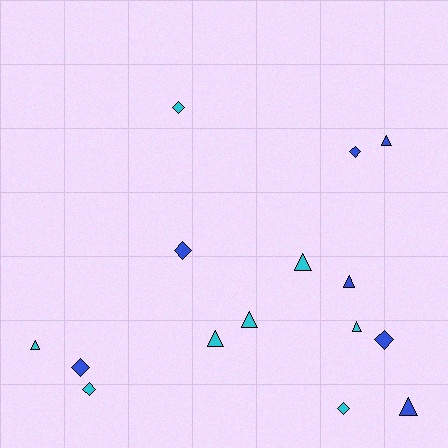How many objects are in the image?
There are 15 objects.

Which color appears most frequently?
Cyan, with 8 objects.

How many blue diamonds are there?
There are 4 blue diamonds.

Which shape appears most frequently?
Triangle, with 8 objects.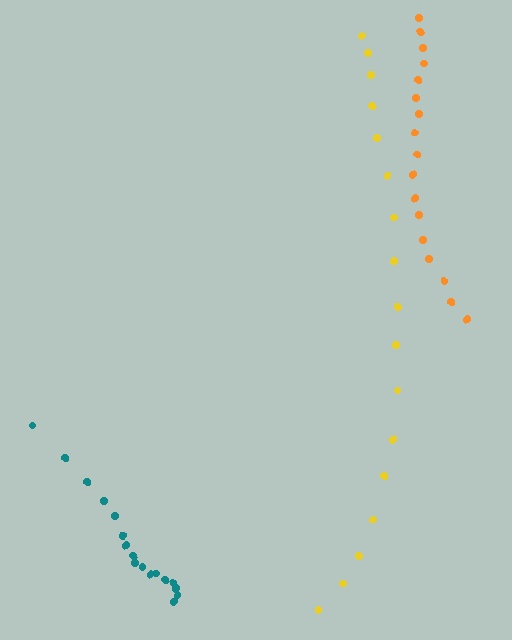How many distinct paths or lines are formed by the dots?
There are 3 distinct paths.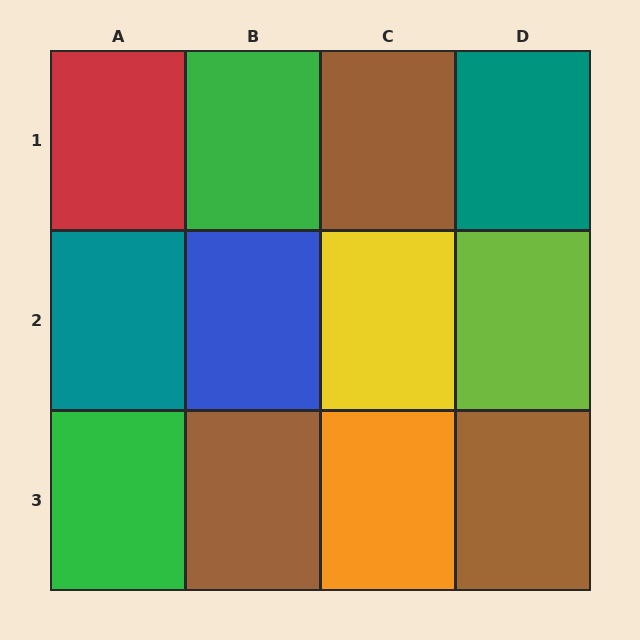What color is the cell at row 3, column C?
Orange.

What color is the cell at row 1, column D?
Teal.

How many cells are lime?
1 cell is lime.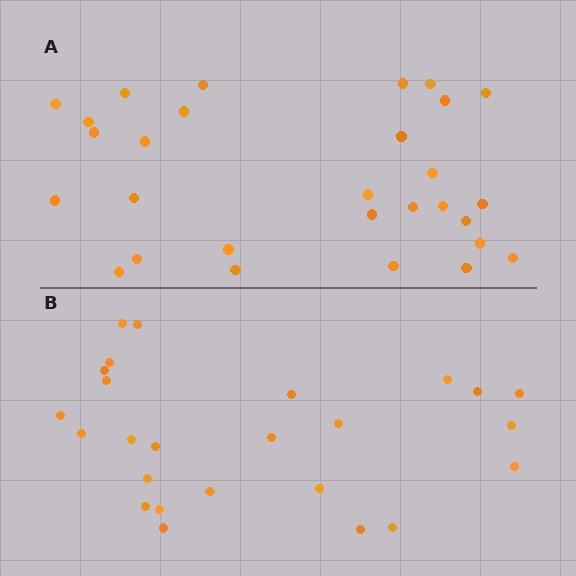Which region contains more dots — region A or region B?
Region A (the top region) has more dots.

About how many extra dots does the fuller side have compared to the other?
Region A has about 4 more dots than region B.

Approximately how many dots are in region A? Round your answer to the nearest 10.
About 30 dots. (The exact count is 29, which rounds to 30.)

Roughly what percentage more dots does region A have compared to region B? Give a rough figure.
About 15% more.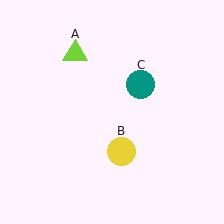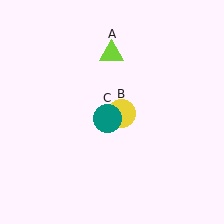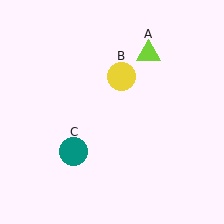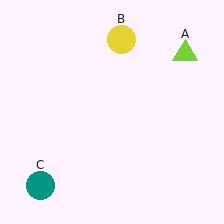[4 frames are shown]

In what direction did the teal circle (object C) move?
The teal circle (object C) moved down and to the left.